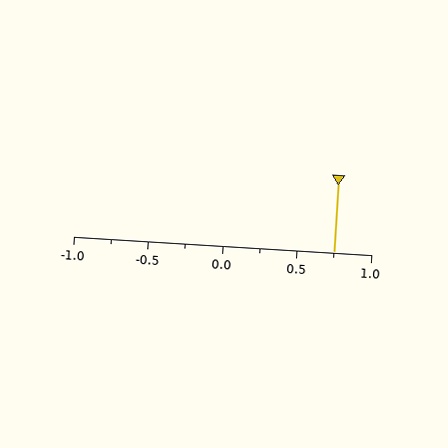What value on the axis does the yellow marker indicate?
The marker indicates approximately 0.75.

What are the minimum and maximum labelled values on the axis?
The axis runs from -1.0 to 1.0.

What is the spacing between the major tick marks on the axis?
The major ticks are spaced 0.5 apart.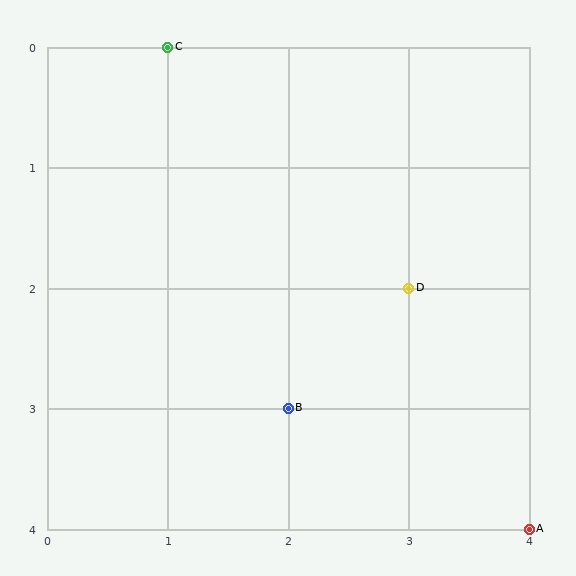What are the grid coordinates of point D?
Point D is at grid coordinates (3, 2).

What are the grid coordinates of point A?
Point A is at grid coordinates (4, 4).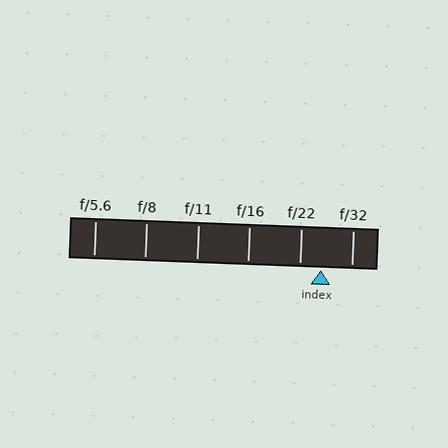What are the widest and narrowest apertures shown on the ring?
The widest aperture shown is f/5.6 and the narrowest is f/32.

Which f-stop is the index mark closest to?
The index mark is closest to f/22.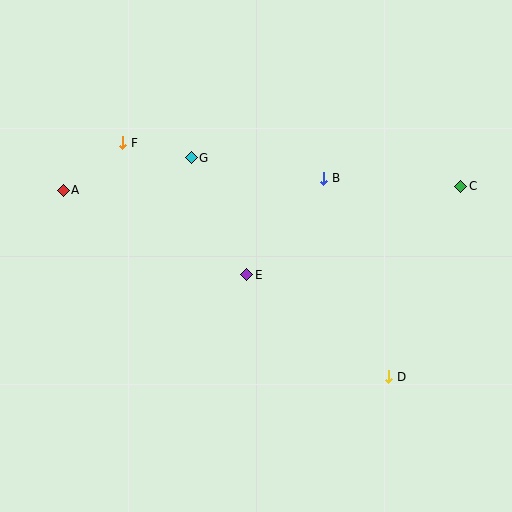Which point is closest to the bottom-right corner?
Point D is closest to the bottom-right corner.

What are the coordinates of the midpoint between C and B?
The midpoint between C and B is at (392, 182).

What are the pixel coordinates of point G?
Point G is at (191, 158).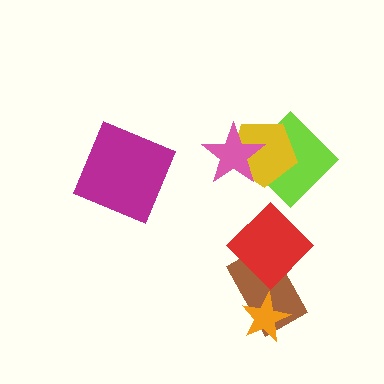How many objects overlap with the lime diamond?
2 objects overlap with the lime diamond.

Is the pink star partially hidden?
No, no other shape covers it.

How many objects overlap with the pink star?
2 objects overlap with the pink star.